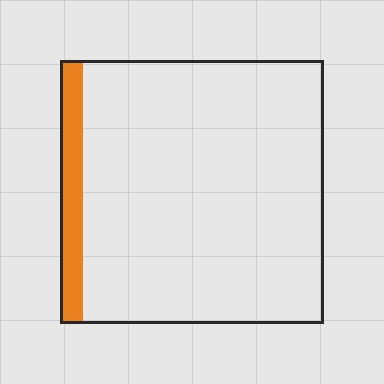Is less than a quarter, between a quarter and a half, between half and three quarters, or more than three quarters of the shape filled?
Less than a quarter.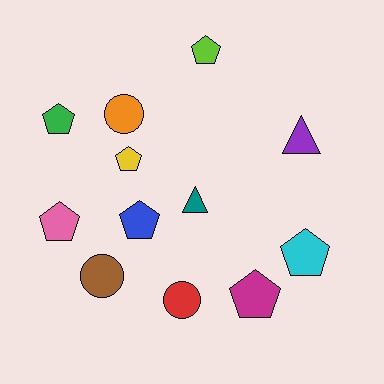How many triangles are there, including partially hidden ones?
There are 2 triangles.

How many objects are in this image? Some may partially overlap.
There are 12 objects.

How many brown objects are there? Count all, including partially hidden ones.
There is 1 brown object.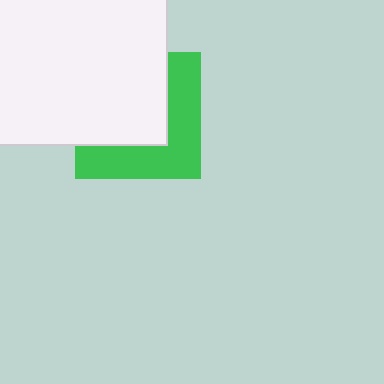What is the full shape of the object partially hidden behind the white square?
The partially hidden object is a green square.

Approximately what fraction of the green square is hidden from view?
Roughly 54% of the green square is hidden behind the white square.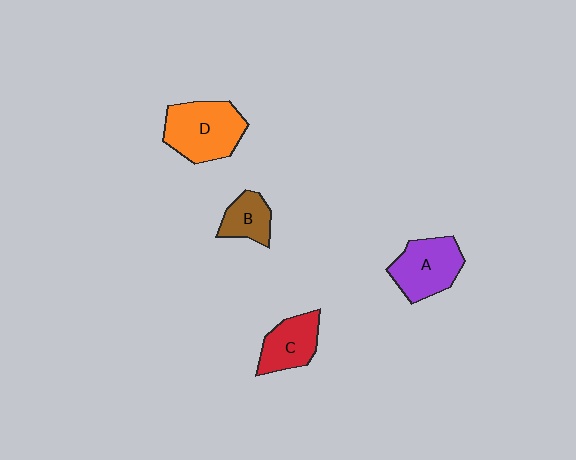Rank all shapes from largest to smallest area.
From largest to smallest: D (orange), A (purple), C (red), B (brown).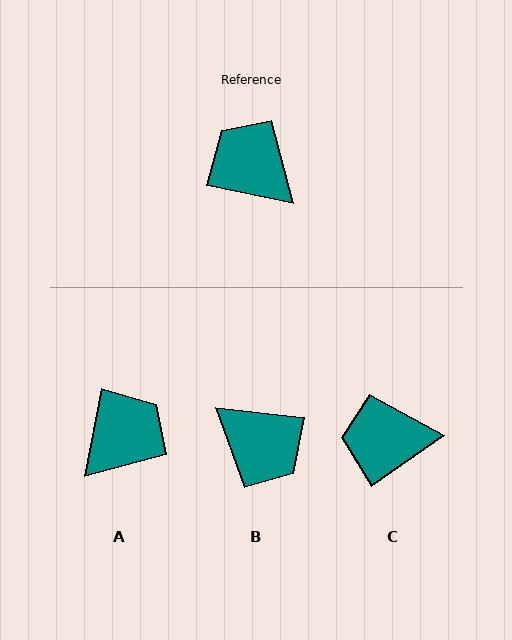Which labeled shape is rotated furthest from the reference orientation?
B, about 175 degrees away.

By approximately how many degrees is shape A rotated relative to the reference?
Approximately 90 degrees clockwise.